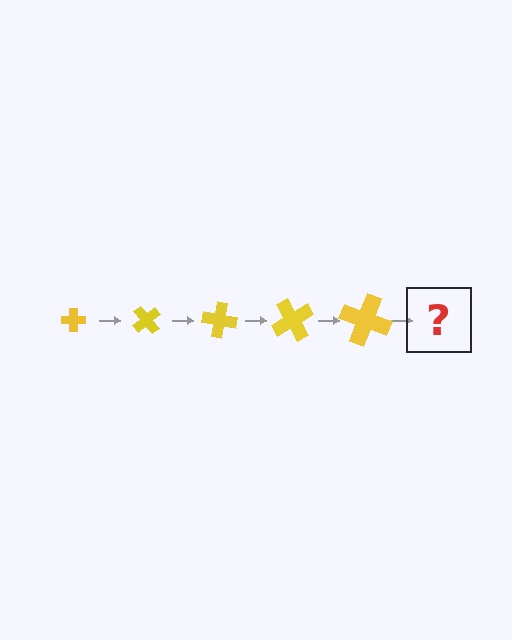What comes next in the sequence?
The next element should be a cross, larger than the previous one and rotated 250 degrees from the start.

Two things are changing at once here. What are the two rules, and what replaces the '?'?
The two rules are that the cross grows larger each step and it rotates 50 degrees each step. The '?' should be a cross, larger than the previous one and rotated 250 degrees from the start.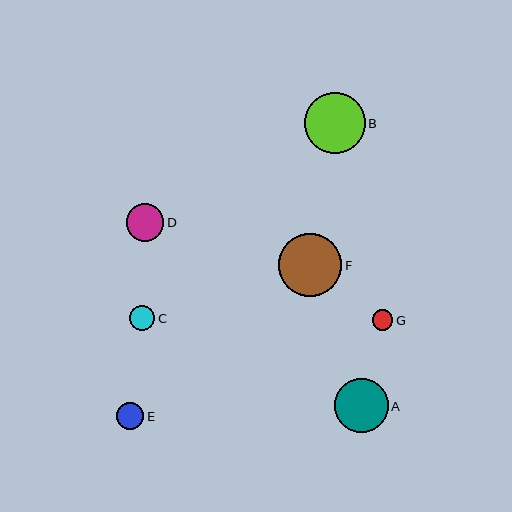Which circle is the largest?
Circle F is the largest with a size of approximately 63 pixels.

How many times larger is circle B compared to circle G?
Circle B is approximately 2.9 times the size of circle G.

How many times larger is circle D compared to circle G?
Circle D is approximately 1.8 times the size of circle G.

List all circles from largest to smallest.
From largest to smallest: F, B, A, D, E, C, G.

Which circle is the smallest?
Circle G is the smallest with a size of approximately 21 pixels.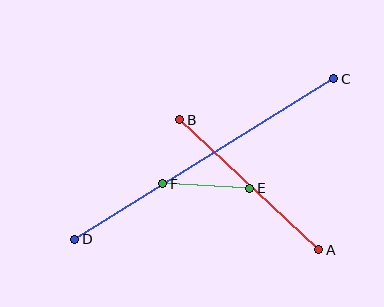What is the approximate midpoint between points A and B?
The midpoint is at approximately (249, 185) pixels.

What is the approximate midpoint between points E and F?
The midpoint is at approximately (206, 186) pixels.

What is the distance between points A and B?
The distance is approximately 190 pixels.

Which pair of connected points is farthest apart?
Points C and D are farthest apart.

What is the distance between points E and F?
The distance is approximately 87 pixels.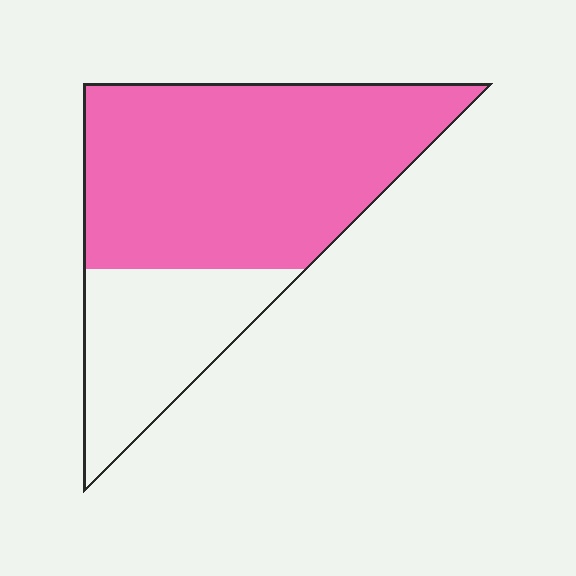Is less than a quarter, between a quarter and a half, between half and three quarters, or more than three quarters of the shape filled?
Between half and three quarters.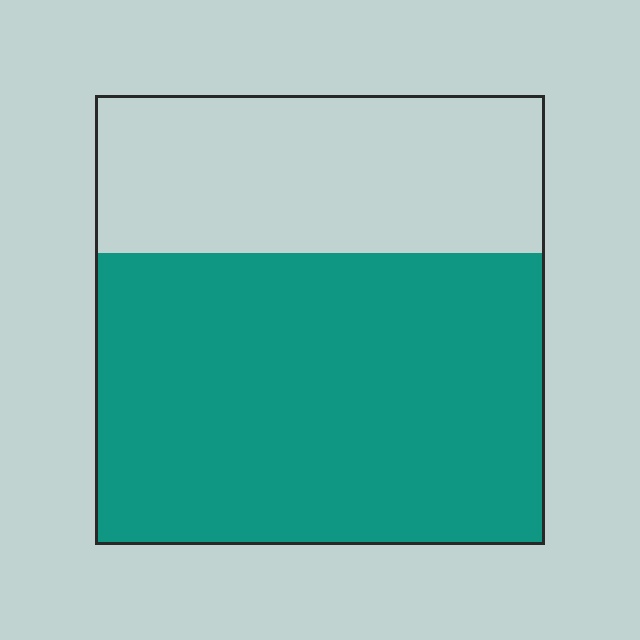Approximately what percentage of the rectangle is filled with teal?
Approximately 65%.